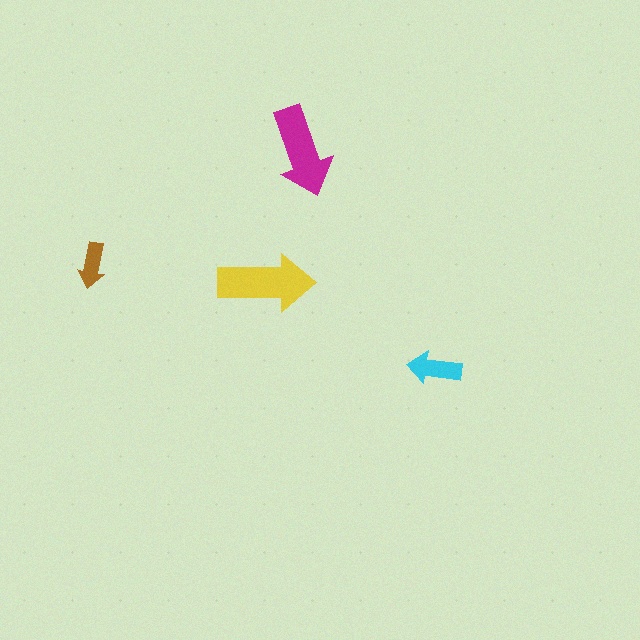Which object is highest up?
The magenta arrow is topmost.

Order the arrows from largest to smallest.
the yellow one, the magenta one, the cyan one, the brown one.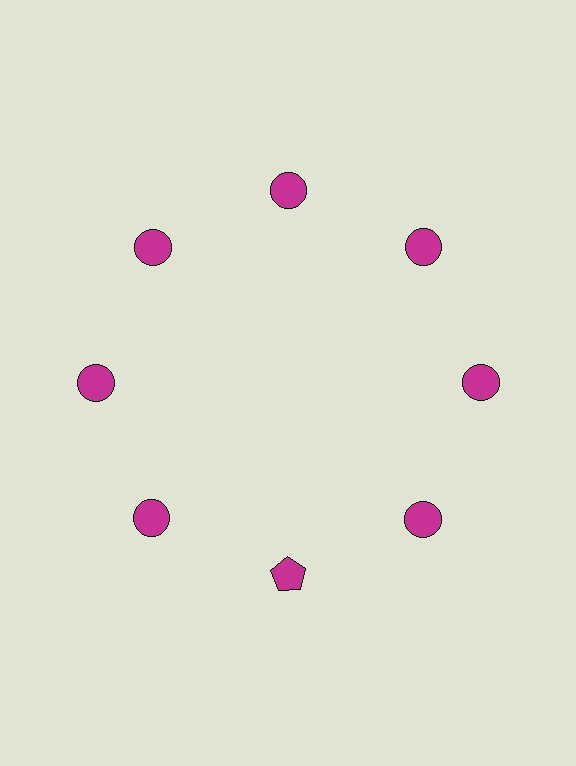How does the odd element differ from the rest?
It has a different shape: pentagon instead of circle.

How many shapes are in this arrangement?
There are 8 shapes arranged in a ring pattern.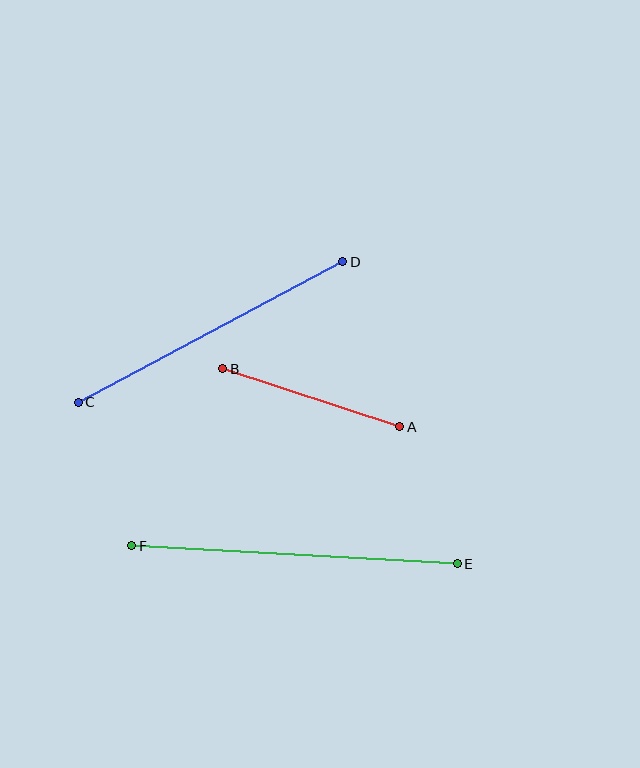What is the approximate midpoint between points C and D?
The midpoint is at approximately (210, 332) pixels.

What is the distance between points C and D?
The distance is approximately 300 pixels.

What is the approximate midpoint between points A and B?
The midpoint is at approximately (311, 398) pixels.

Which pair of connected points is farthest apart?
Points E and F are farthest apart.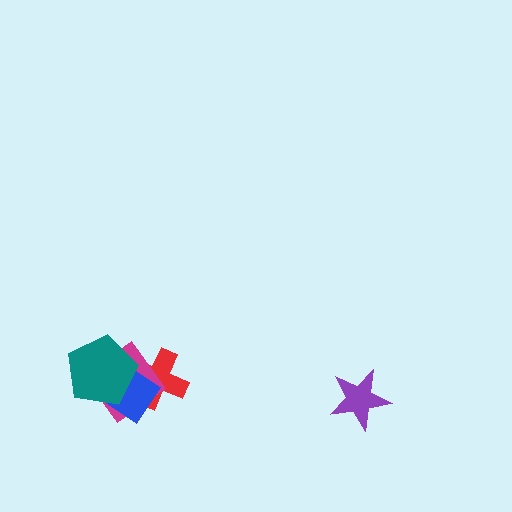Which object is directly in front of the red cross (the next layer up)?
The magenta diamond is directly in front of the red cross.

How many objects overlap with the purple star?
0 objects overlap with the purple star.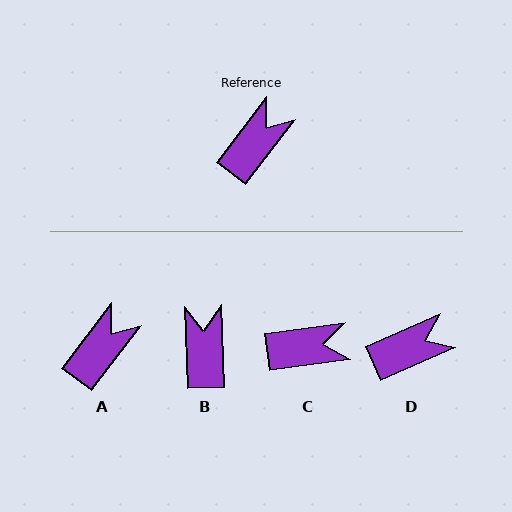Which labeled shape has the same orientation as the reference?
A.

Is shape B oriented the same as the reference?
No, it is off by about 40 degrees.